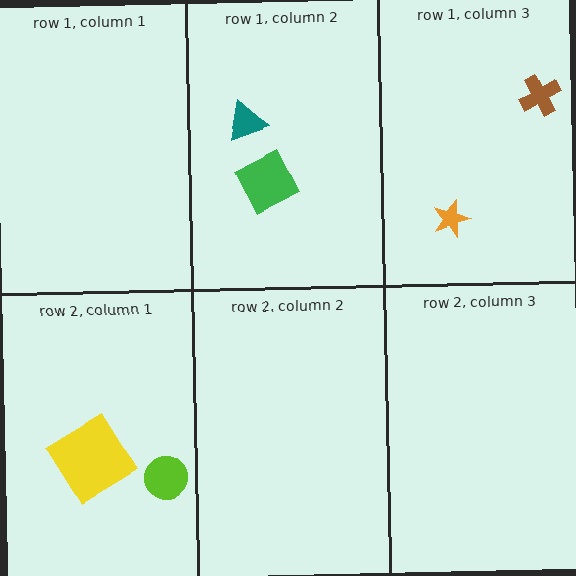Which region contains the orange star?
The row 1, column 3 region.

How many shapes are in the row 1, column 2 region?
2.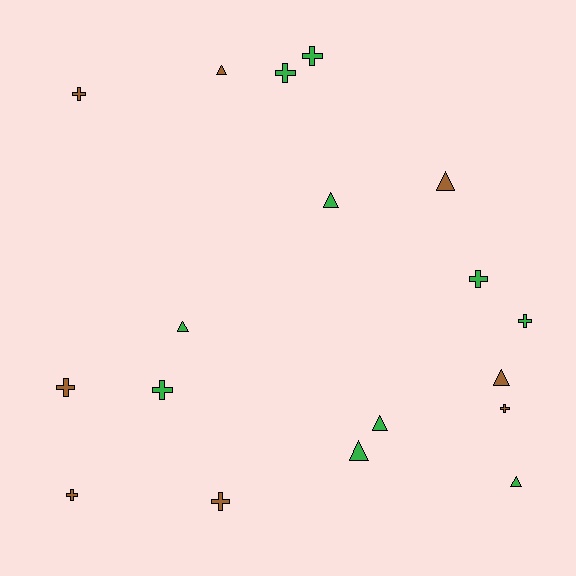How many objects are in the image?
There are 18 objects.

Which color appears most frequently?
Green, with 10 objects.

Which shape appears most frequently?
Cross, with 10 objects.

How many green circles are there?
There are no green circles.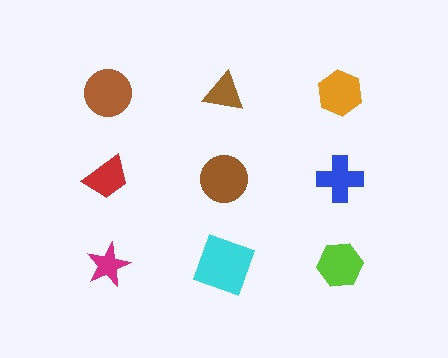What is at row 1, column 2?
A brown triangle.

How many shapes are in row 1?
3 shapes.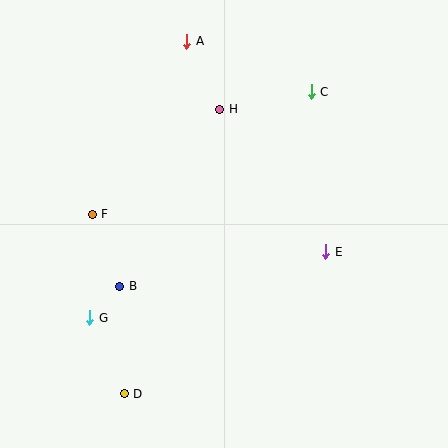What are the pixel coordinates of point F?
Point F is at (92, 214).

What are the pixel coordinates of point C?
Point C is at (311, 92).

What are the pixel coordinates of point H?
Point H is at (220, 109).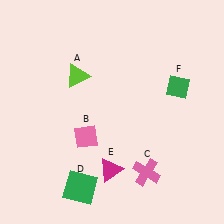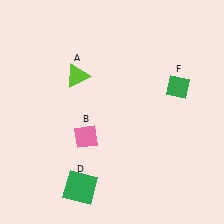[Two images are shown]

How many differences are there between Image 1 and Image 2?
There are 2 differences between the two images.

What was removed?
The magenta triangle (E), the pink cross (C) were removed in Image 2.